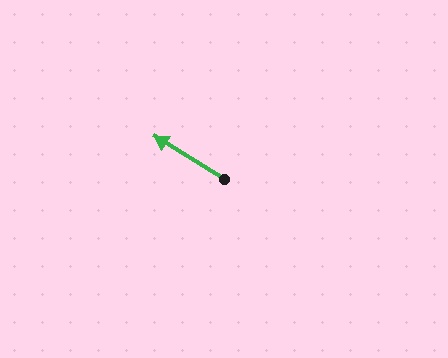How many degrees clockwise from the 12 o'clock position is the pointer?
Approximately 302 degrees.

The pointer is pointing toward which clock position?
Roughly 10 o'clock.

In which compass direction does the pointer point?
Northwest.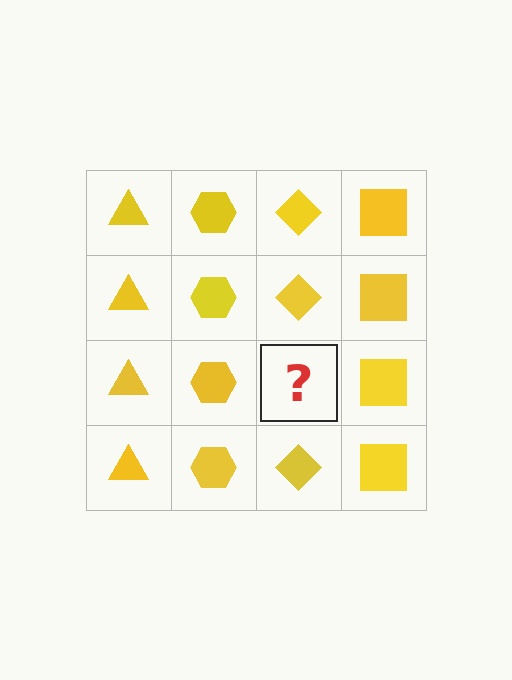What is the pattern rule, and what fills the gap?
The rule is that each column has a consistent shape. The gap should be filled with a yellow diamond.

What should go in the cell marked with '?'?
The missing cell should contain a yellow diamond.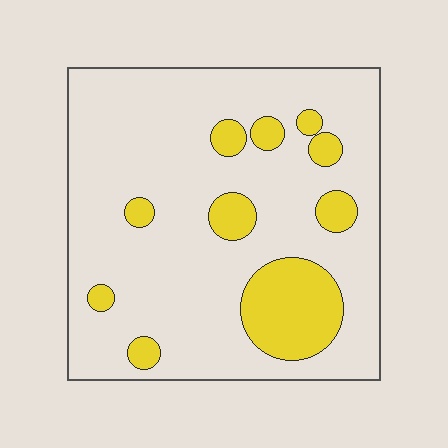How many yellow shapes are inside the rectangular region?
10.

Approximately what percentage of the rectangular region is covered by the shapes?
Approximately 20%.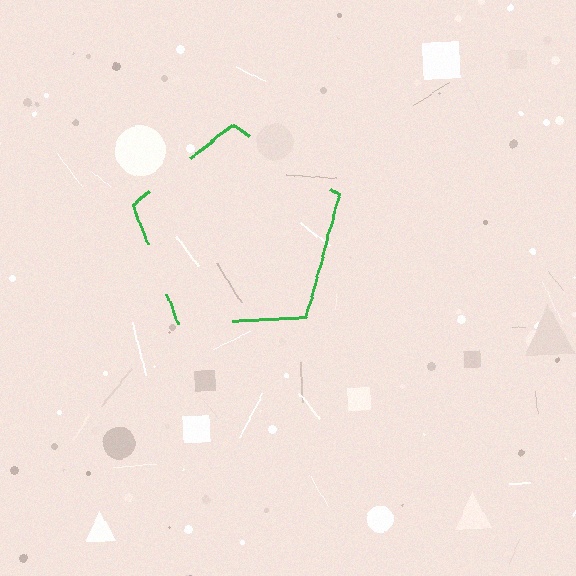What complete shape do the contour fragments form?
The contour fragments form a pentagon.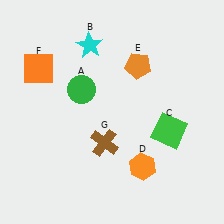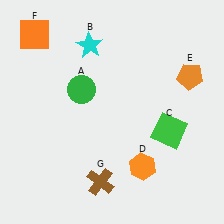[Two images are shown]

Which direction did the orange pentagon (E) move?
The orange pentagon (E) moved right.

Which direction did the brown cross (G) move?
The brown cross (G) moved down.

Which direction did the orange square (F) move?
The orange square (F) moved up.